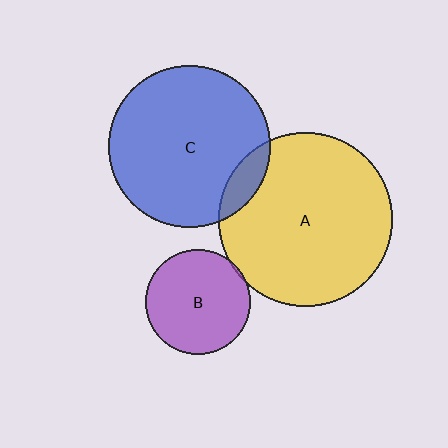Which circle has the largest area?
Circle A (yellow).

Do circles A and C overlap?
Yes.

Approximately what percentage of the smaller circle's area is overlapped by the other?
Approximately 10%.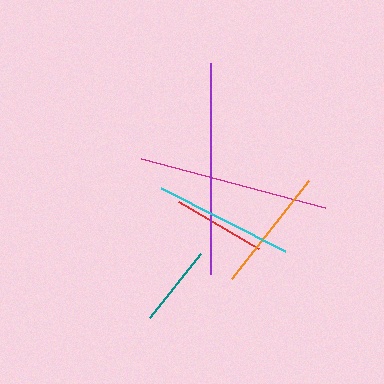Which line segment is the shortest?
The teal line is the shortest at approximately 81 pixels.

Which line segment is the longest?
The purple line is the longest at approximately 211 pixels.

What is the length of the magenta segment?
The magenta segment is approximately 190 pixels long.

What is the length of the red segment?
The red segment is approximately 93 pixels long.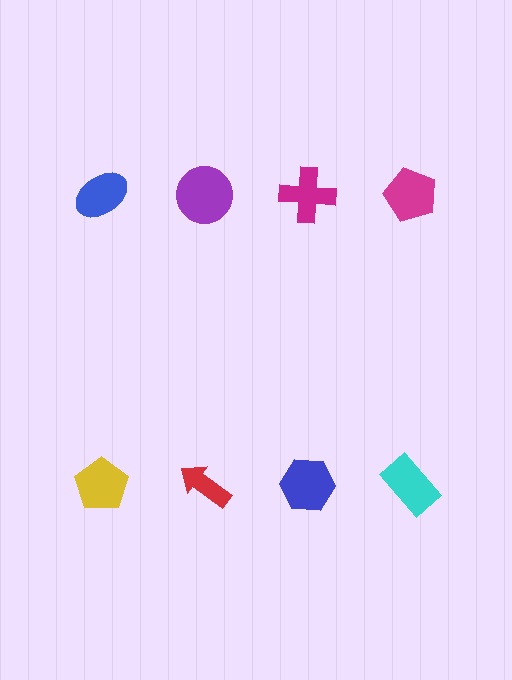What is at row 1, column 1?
A blue ellipse.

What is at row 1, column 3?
A magenta cross.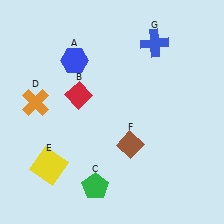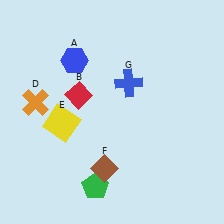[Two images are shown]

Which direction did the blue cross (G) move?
The blue cross (G) moved down.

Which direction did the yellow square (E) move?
The yellow square (E) moved up.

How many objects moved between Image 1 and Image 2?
3 objects moved between the two images.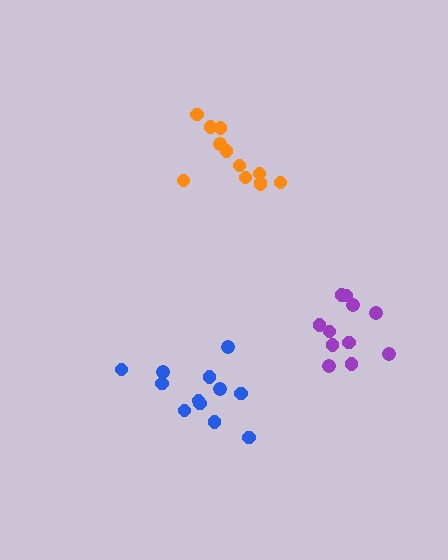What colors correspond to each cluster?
The clusters are colored: blue, orange, purple.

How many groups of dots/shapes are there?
There are 3 groups.